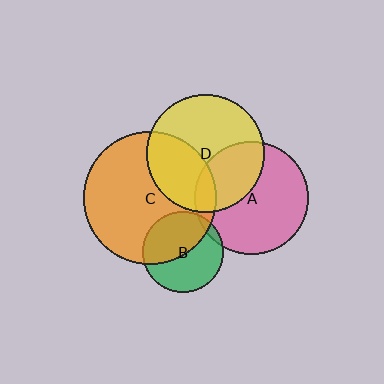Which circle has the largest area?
Circle C (orange).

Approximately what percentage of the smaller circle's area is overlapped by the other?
Approximately 35%.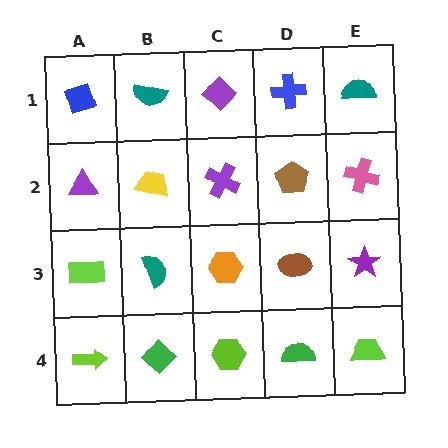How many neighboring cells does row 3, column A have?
3.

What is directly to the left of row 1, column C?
A teal semicircle.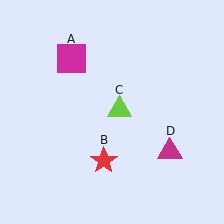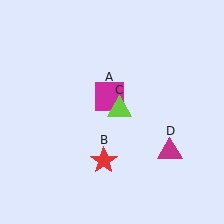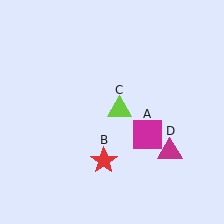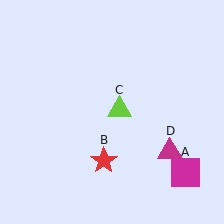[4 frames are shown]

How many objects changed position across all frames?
1 object changed position: magenta square (object A).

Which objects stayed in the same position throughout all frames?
Red star (object B) and lime triangle (object C) and magenta triangle (object D) remained stationary.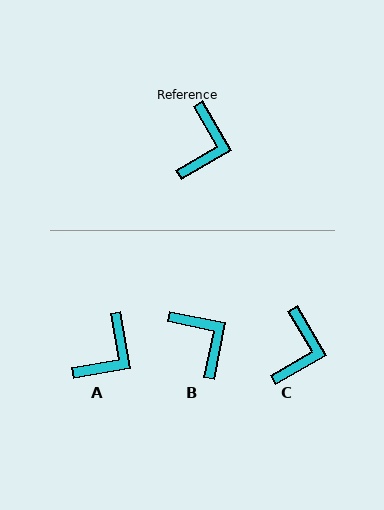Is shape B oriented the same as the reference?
No, it is off by about 49 degrees.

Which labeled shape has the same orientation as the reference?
C.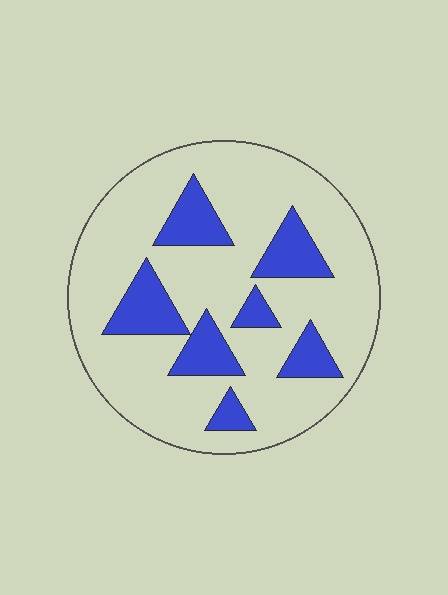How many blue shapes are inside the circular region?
7.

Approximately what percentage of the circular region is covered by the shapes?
Approximately 20%.